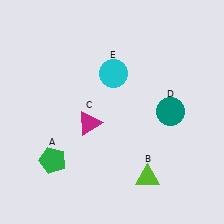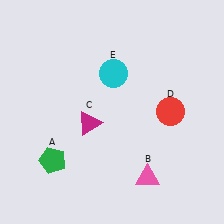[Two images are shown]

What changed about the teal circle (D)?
In Image 1, D is teal. In Image 2, it changed to red.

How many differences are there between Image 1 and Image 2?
There are 2 differences between the two images.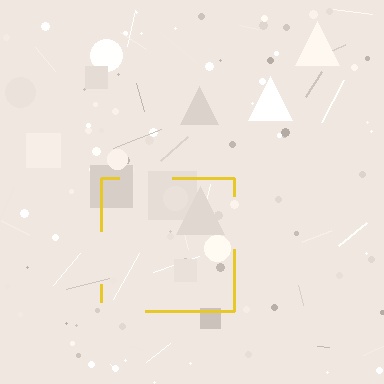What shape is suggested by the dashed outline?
The dashed outline suggests a square.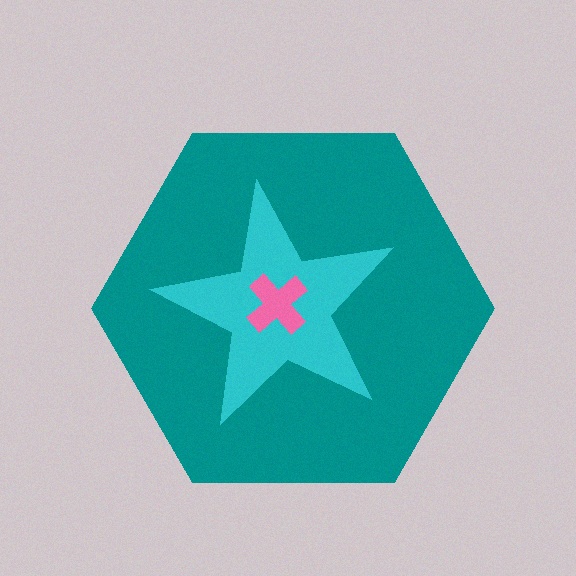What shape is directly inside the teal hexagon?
The cyan star.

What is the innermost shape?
The pink cross.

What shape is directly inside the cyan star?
The pink cross.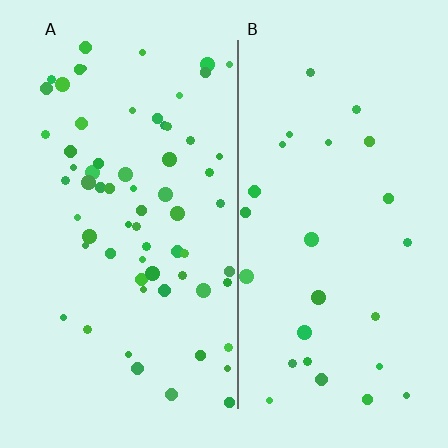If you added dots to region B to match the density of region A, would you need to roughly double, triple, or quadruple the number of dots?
Approximately double.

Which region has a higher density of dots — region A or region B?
A (the left).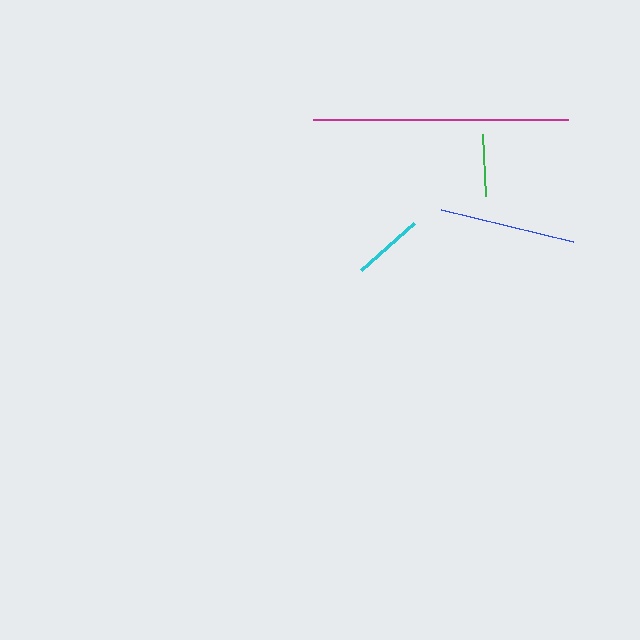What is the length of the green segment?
The green segment is approximately 62 pixels long.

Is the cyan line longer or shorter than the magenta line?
The magenta line is longer than the cyan line.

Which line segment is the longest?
The magenta line is the longest at approximately 255 pixels.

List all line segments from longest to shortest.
From longest to shortest: magenta, blue, cyan, green.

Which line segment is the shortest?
The green line is the shortest at approximately 62 pixels.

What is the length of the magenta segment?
The magenta segment is approximately 255 pixels long.